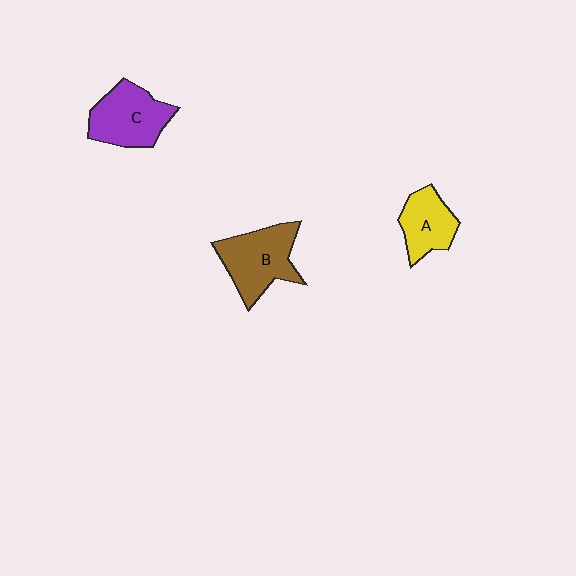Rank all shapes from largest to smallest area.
From largest to smallest: B (brown), C (purple), A (yellow).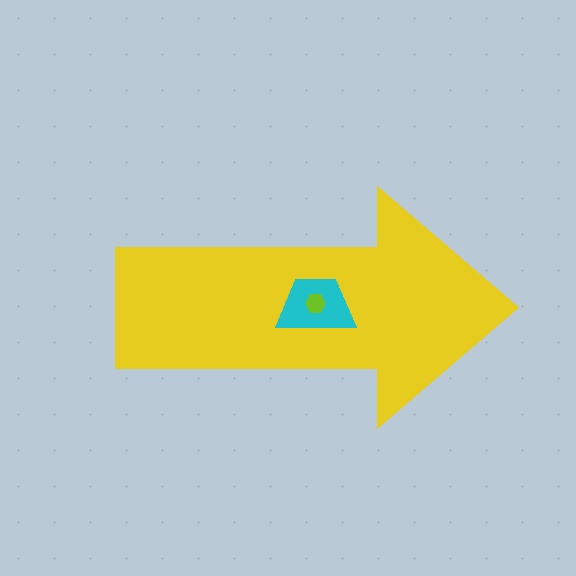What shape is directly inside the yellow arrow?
The cyan trapezoid.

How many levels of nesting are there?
3.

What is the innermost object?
The lime hexagon.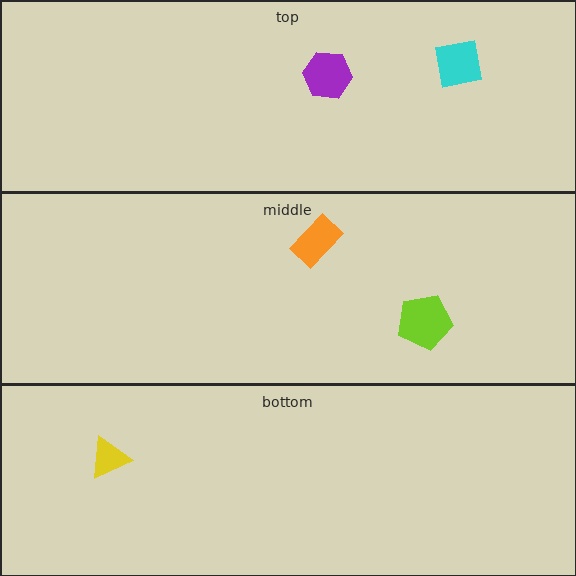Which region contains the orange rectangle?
The middle region.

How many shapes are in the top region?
2.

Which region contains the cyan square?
The top region.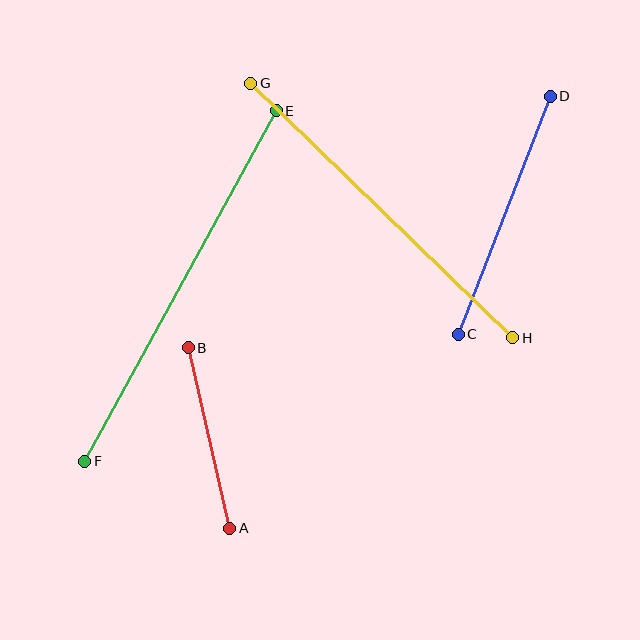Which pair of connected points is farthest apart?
Points E and F are farthest apart.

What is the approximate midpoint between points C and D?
The midpoint is at approximately (504, 215) pixels.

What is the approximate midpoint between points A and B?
The midpoint is at approximately (209, 438) pixels.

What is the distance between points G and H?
The distance is approximately 365 pixels.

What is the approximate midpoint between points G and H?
The midpoint is at approximately (382, 210) pixels.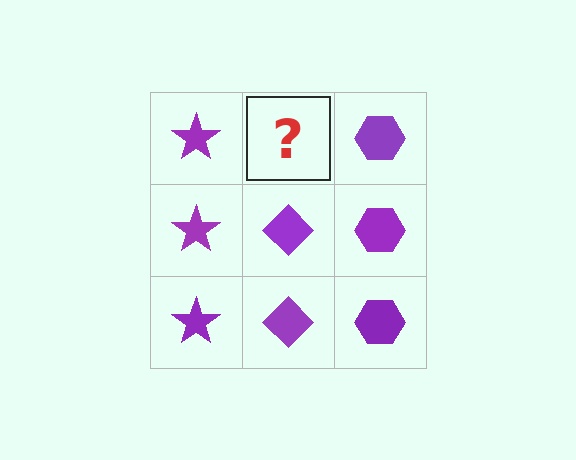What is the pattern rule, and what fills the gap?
The rule is that each column has a consistent shape. The gap should be filled with a purple diamond.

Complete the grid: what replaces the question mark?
The question mark should be replaced with a purple diamond.